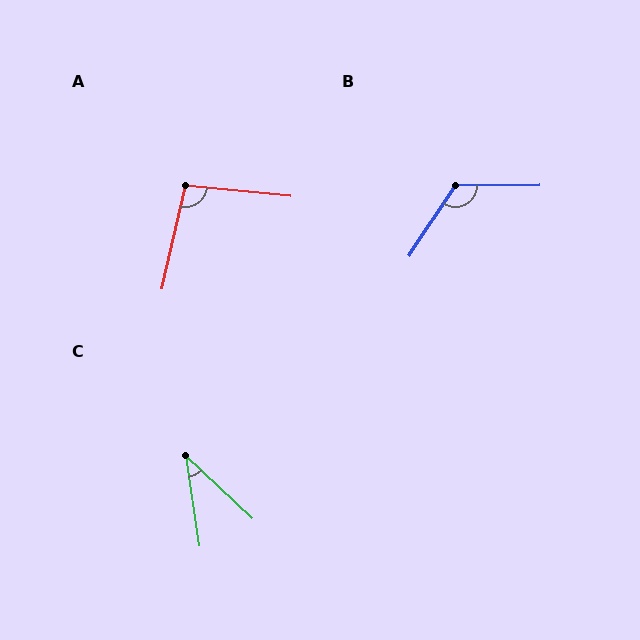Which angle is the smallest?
C, at approximately 38 degrees.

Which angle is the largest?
B, at approximately 124 degrees.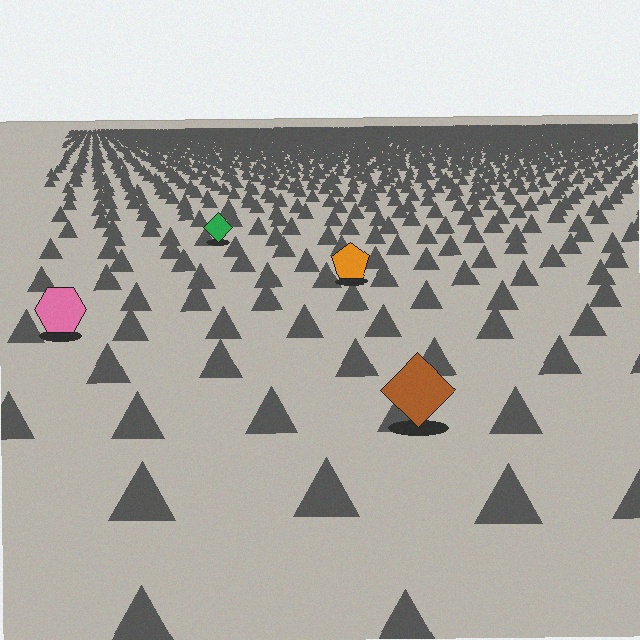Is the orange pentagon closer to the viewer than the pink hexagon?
No. The pink hexagon is closer — you can tell from the texture gradient: the ground texture is coarser near it.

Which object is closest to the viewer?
The brown diamond is closest. The texture marks near it are larger and more spread out.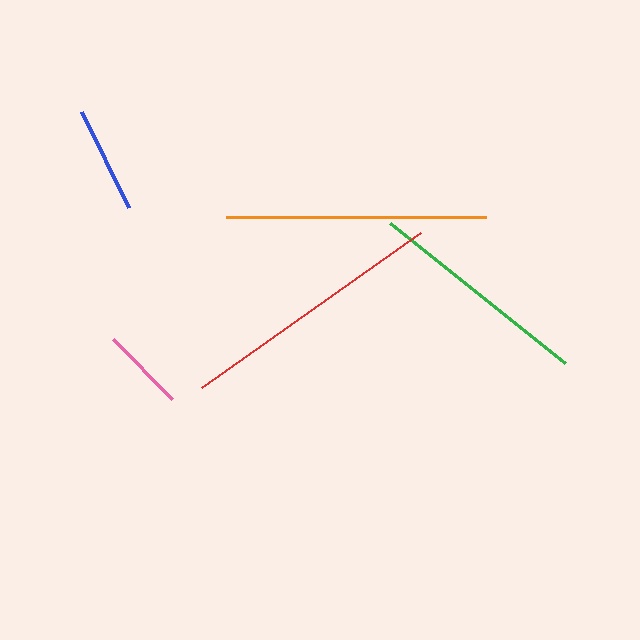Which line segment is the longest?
The red line is the longest at approximately 269 pixels.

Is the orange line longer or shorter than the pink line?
The orange line is longer than the pink line.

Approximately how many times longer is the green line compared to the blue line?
The green line is approximately 2.1 times the length of the blue line.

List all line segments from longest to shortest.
From longest to shortest: red, orange, green, blue, pink.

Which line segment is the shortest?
The pink line is the shortest at approximately 84 pixels.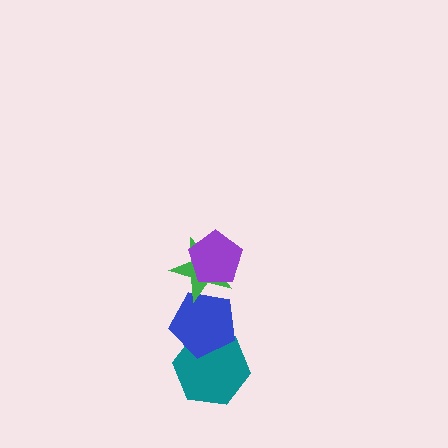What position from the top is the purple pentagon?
The purple pentagon is 1st from the top.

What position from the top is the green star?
The green star is 2nd from the top.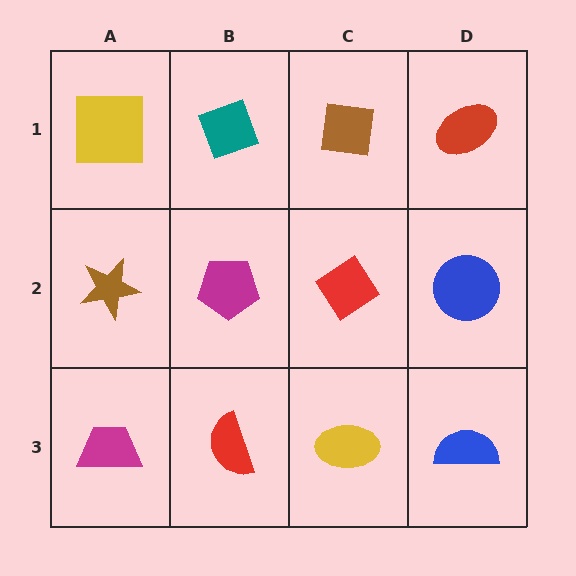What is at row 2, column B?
A magenta pentagon.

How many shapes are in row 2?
4 shapes.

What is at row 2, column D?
A blue circle.